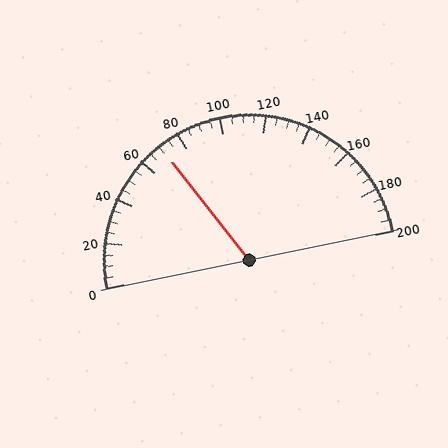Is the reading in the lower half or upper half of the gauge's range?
The reading is in the lower half of the range (0 to 200).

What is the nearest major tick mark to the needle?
The nearest major tick mark is 80.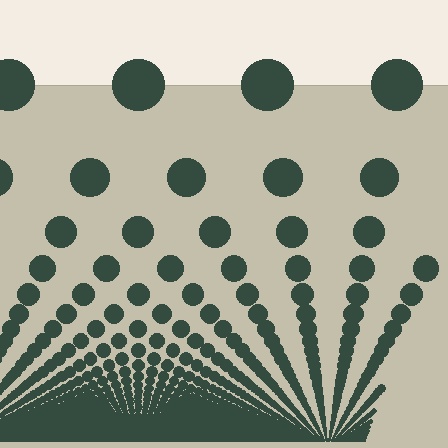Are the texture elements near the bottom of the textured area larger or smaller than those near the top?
Smaller. The gradient is inverted — elements near the bottom are smaller and denser.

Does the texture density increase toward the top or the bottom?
Density increases toward the bottom.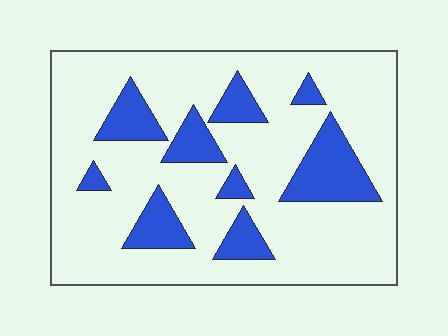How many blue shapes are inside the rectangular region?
9.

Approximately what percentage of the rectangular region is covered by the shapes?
Approximately 20%.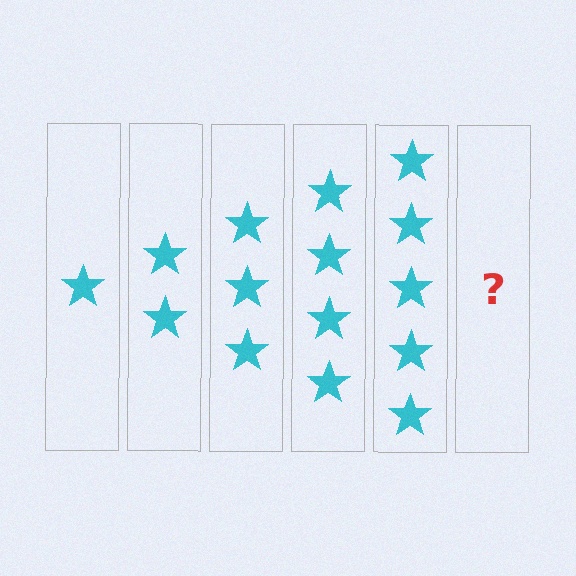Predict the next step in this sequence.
The next step is 6 stars.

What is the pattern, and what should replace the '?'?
The pattern is that each step adds one more star. The '?' should be 6 stars.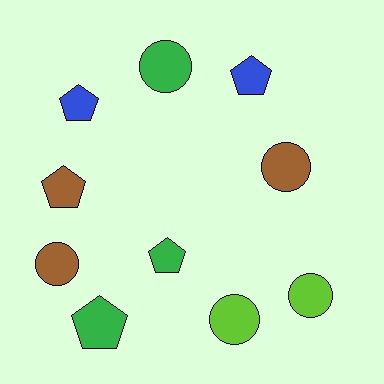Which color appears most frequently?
Brown, with 3 objects.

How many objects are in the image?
There are 10 objects.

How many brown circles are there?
There are 2 brown circles.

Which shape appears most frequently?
Pentagon, with 5 objects.